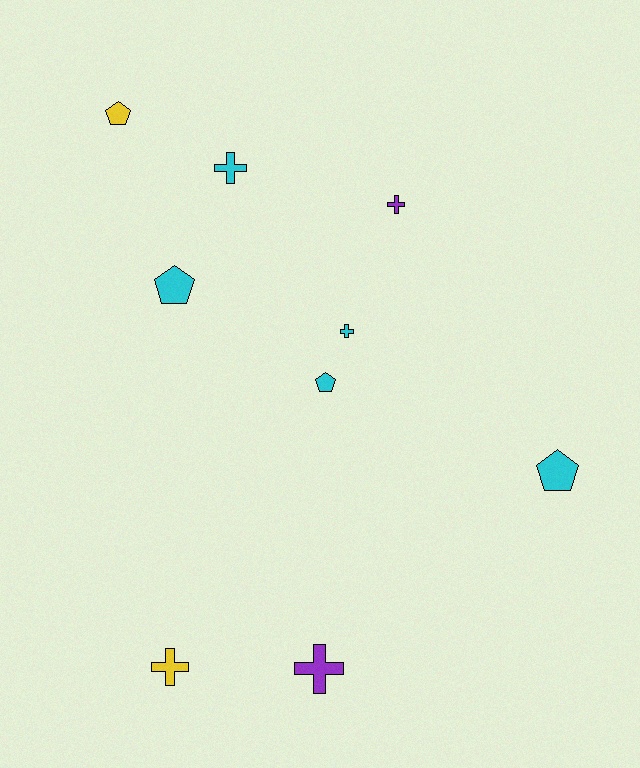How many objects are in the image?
There are 9 objects.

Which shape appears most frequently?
Cross, with 5 objects.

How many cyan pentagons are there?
There are 3 cyan pentagons.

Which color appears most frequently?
Cyan, with 5 objects.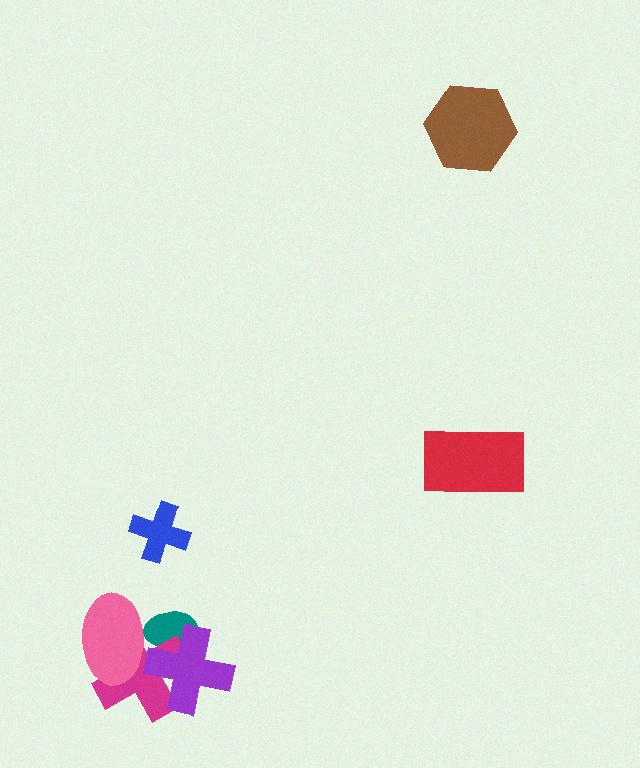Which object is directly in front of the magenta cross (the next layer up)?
The purple cross is directly in front of the magenta cross.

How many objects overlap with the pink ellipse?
2 objects overlap with the pink ellipse.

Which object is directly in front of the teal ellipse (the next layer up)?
The magenta cross is directly in front of the teal ellipse.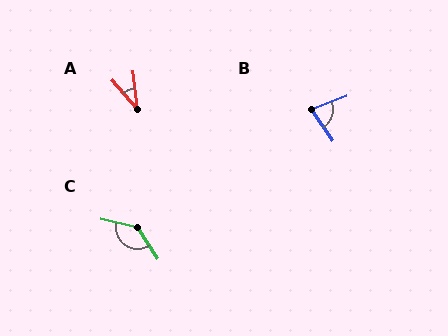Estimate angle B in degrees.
Approximately 76 degrees.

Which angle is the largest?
C, at approximately 136 degrees.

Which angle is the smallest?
A, at approximately 34 degrees.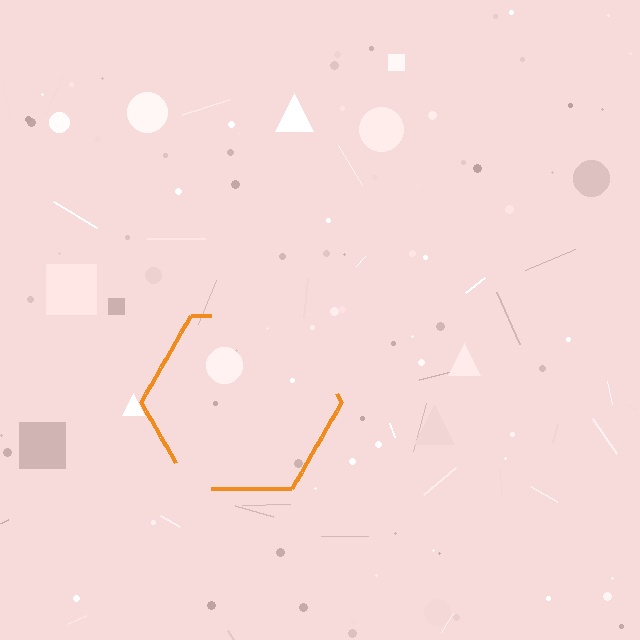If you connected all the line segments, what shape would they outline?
They would outline a hexagon.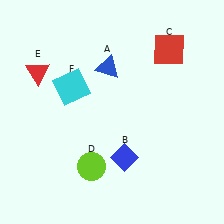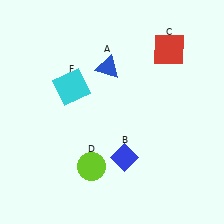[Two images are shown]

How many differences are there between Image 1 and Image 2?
There is 1 difference between the two images.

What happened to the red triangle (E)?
The red triangle (E) was removed in Image 2. It was in the top-left area of Image 1.